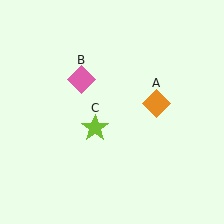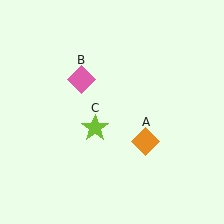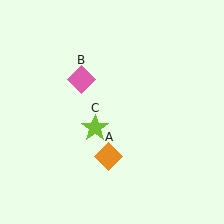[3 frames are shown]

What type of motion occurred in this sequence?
The orange diamond (object A) rotated clockwise around the center of the scene.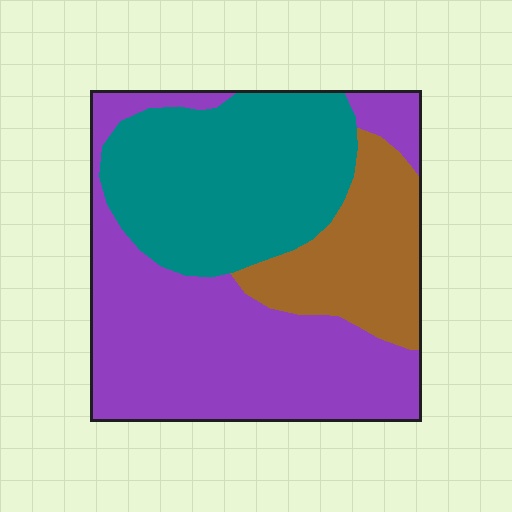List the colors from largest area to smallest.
From largest to smallest: purple, teal, brown.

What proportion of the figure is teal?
Teal covers 34% of the figure.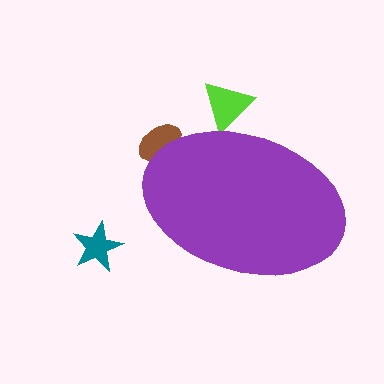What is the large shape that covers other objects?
A purple ellipse.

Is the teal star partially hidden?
No, the teal star is fully visible.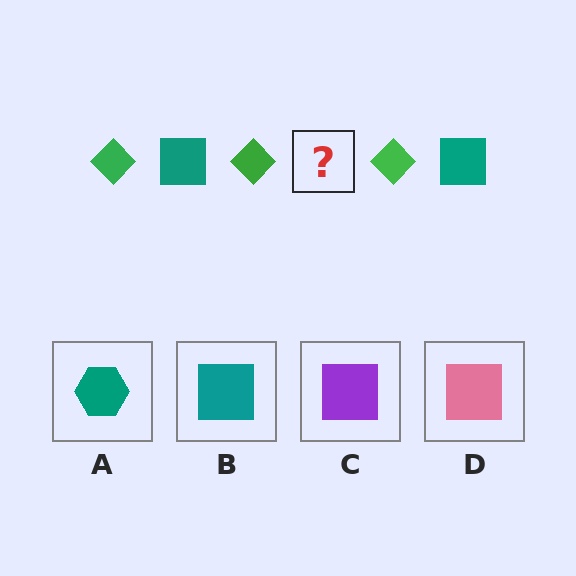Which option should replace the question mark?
Option B.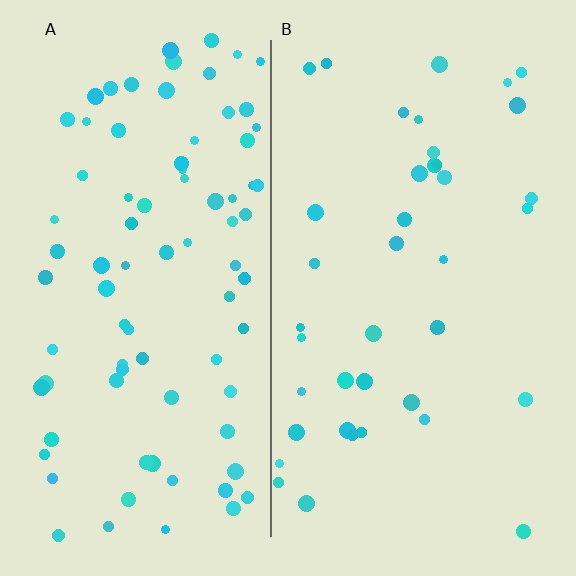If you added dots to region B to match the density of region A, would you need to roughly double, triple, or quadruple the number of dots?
Approximately double.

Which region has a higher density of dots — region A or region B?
A (the left).